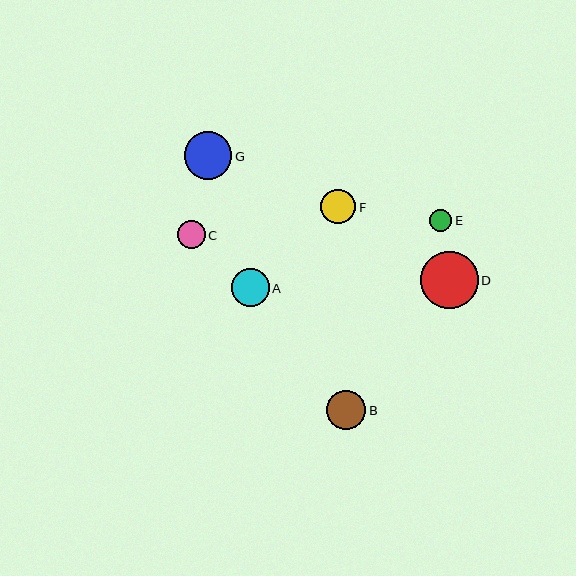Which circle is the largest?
Circle D is the largest with a size of approximately 57 pixels.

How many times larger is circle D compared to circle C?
Circle D is approximately 2.0 times the size of circle C.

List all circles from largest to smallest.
From largest to smallest: D, G, B, A, F, C, E.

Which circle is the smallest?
Circle E is the smallest with a size of approximately 22 pixels.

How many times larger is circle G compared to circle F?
Circle G is approximately 1.4 times the size of circle F.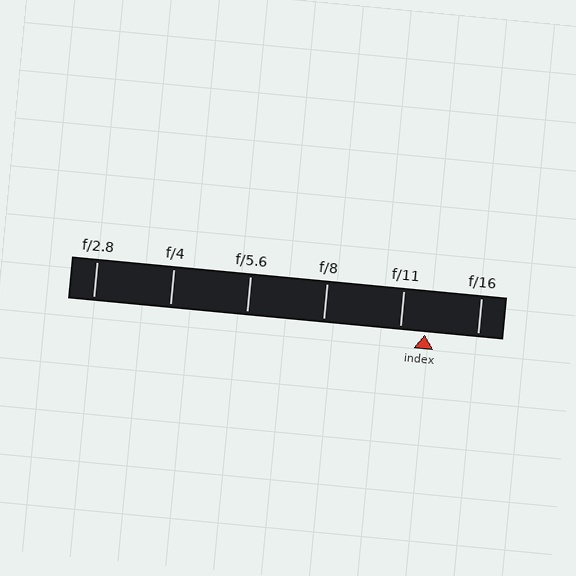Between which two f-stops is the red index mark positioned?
The index mark is between f/11 and f/16.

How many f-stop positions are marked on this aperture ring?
There are 6 f-stop positions marked.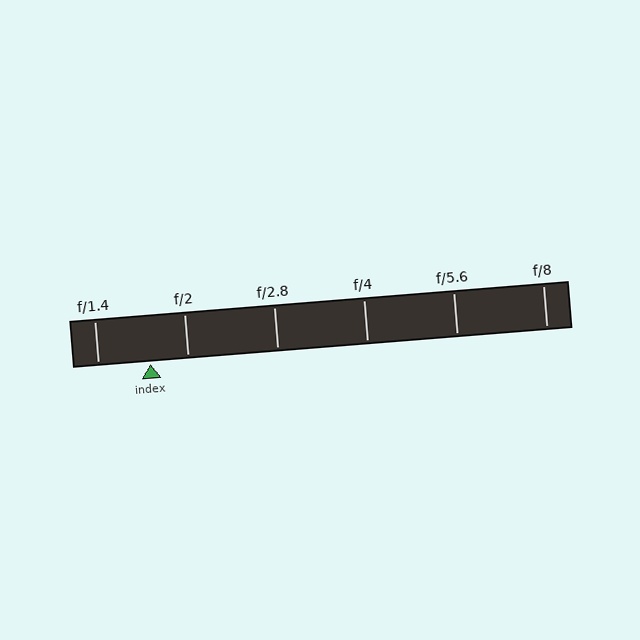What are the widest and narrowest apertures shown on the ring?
The widest aperture shown is f/1.4 and the narrowest is f/8.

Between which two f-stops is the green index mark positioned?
The index mark is between f/1.4 and f/2.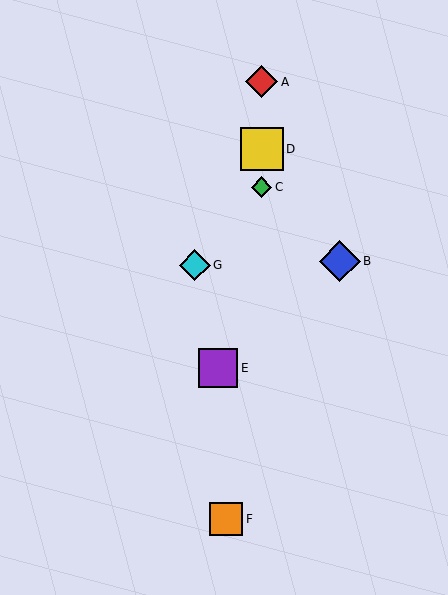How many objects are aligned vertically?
3 objects (A, C, D) are aligned vertically.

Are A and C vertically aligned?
Yes, both are at x≈262.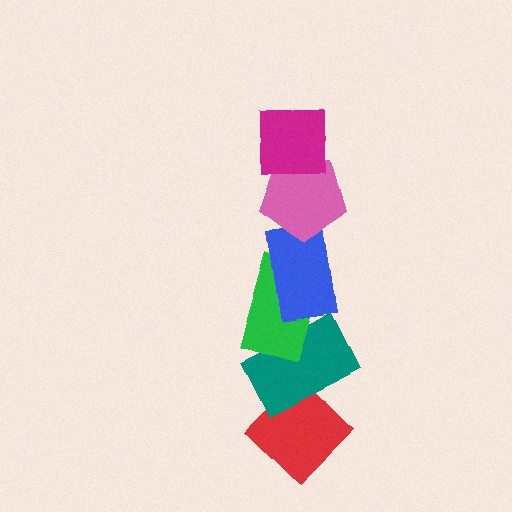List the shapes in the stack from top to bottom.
From top to bottom: the magenta square, the pink pentagon, the blue rectangle, the green rectangle, the teal rectangle, the red diamond.